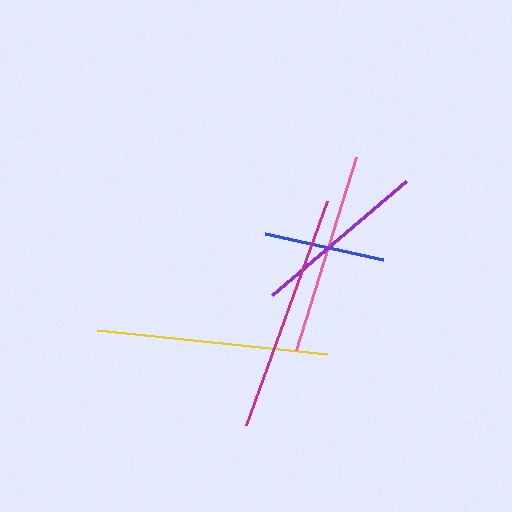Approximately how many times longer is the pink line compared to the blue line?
The pink line is approximately 1.7 times the length of the blue line.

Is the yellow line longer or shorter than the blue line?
The yellow line is longer than the blue line.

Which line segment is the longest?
The magenta line is the longest at approximately 238 pixels.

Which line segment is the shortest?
The blue line is the shortest at approximately 121 pixels.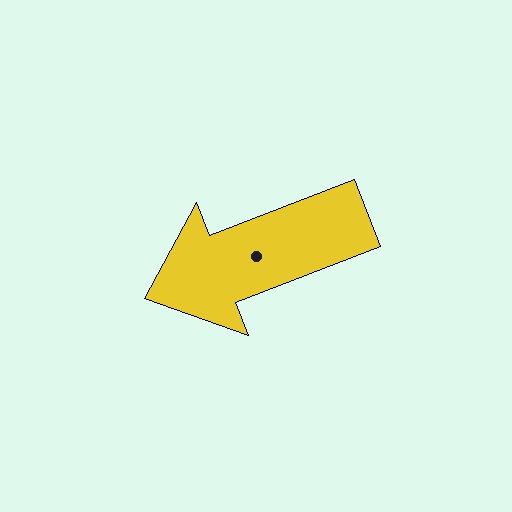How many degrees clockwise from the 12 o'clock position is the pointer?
Approximately 249 degrees.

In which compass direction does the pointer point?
West.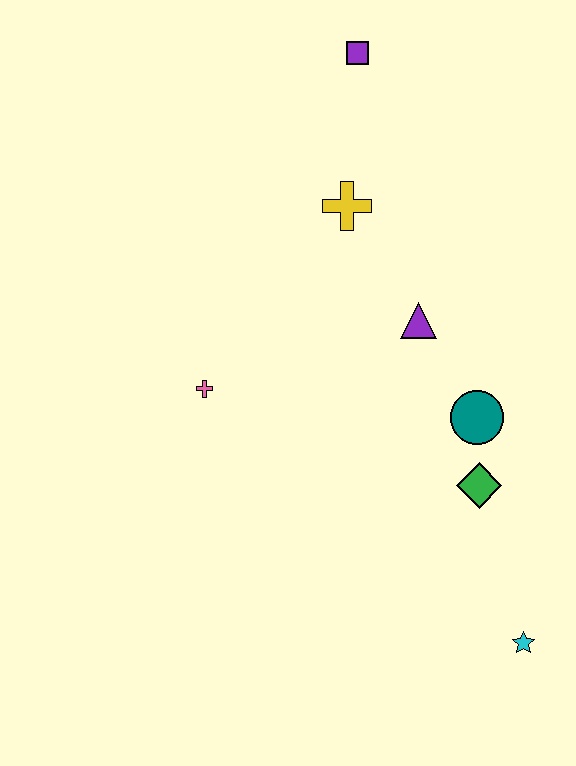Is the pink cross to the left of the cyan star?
Yes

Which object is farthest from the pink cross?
The cyan star is farthest from the pink cross.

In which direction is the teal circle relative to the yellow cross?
The teal circle is below the yellow cross.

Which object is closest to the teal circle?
The green diamond is closest to the teal circle.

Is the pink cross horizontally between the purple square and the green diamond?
No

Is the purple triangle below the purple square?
Yes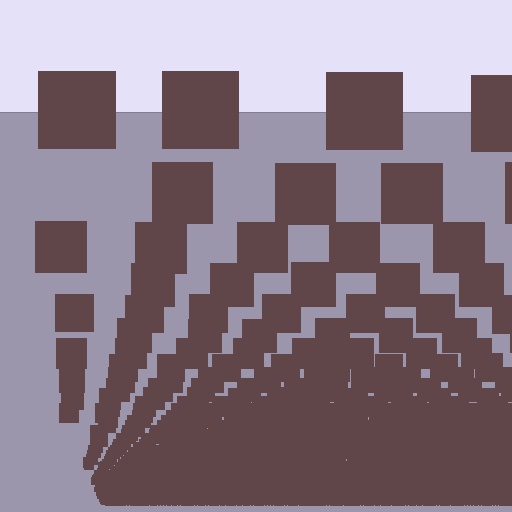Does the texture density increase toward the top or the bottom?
Density increases toward the bottom.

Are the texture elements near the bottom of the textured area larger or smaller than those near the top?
Smaller. The gradient is inverted — elements near the bottom are smaller and denser.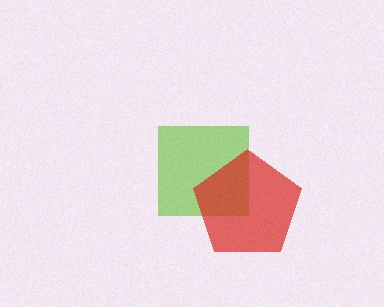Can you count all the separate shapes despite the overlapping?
Yes, there are 2 separate shapes.